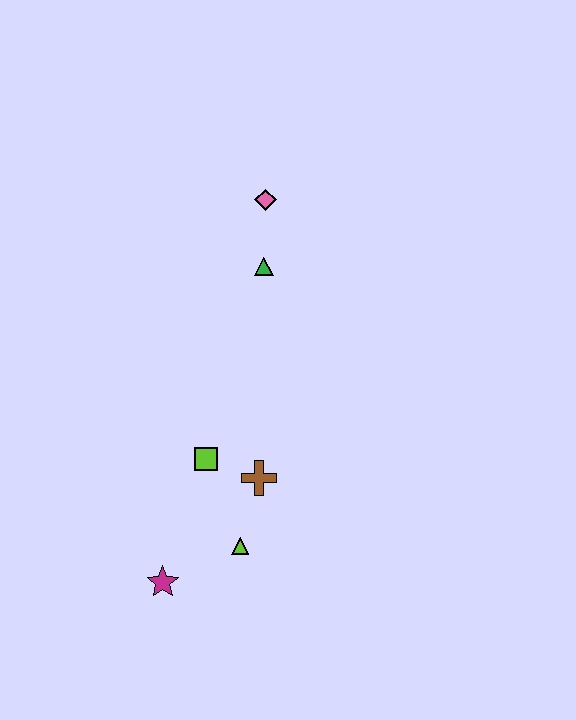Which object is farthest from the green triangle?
The magenta star is farthest from the green triangle.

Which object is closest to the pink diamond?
The green triangle is closest to the pink diamond.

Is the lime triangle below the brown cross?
Yes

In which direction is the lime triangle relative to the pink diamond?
The lime triangle is below the pink diamond.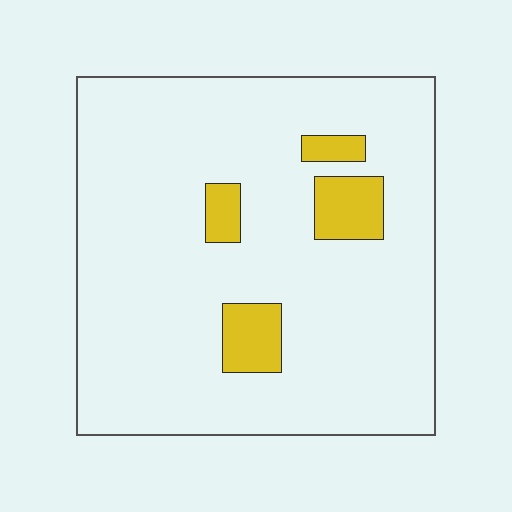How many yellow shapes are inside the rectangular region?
4.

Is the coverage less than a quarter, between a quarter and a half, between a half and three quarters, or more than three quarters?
Less than a quarter.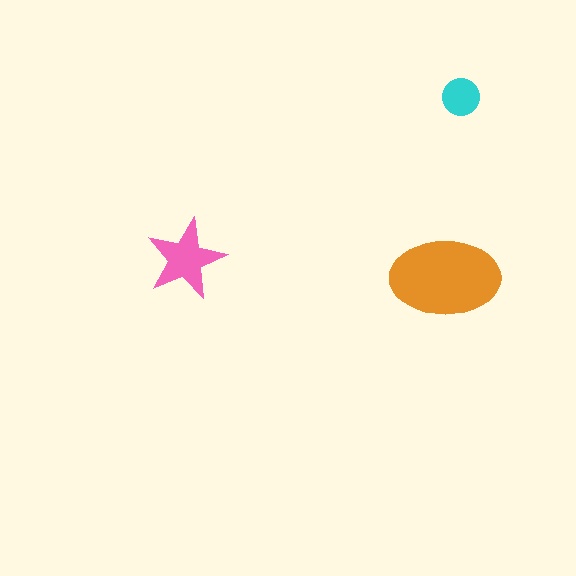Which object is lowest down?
The orange ellipse is bottommost.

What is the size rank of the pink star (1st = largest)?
2nd.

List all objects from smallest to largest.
The cyan circle, the pink star, the orange ellipse.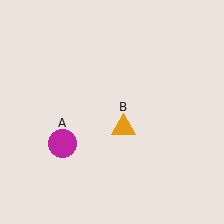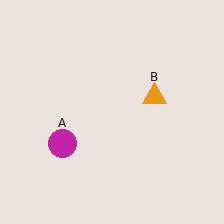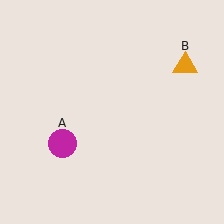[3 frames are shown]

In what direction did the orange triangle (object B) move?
The orange triangle (object B) moved up and to the right.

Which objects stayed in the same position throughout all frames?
Magenta circle (object A) remained stationary.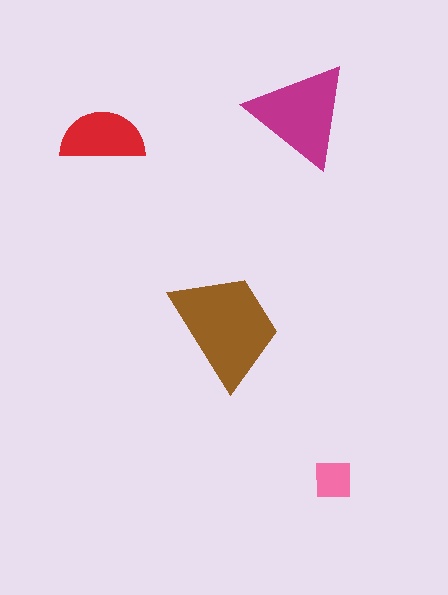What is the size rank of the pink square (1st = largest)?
4th.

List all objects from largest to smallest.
The brown trapezoid, the magenta triangle, the red semicircle, the pink square.